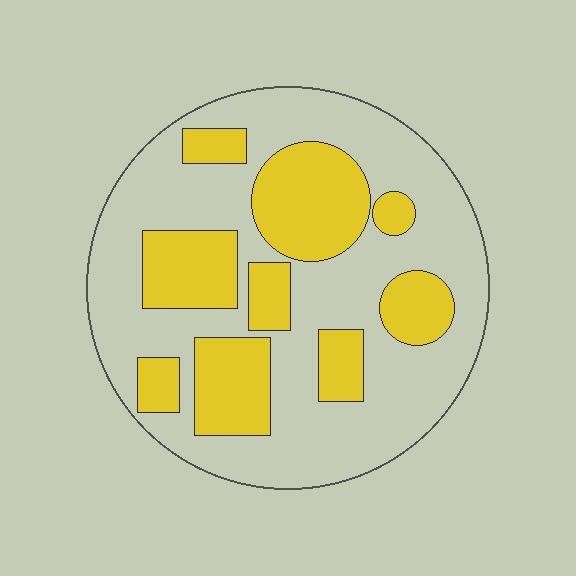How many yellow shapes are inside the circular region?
9.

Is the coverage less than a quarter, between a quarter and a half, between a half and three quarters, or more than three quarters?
Between a quarter and a half.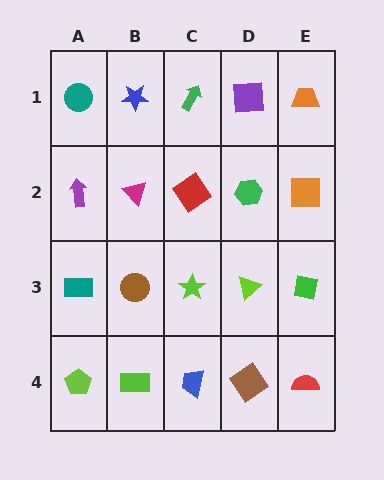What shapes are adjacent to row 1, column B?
A magenta triangle (row 2, column B), a teal circle (row 1, column A), a green arrow (row 1, column C).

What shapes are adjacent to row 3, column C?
A red diamond (row 2, column C), a blue trapezoid (row 4, column C), a brown circle (row 3, column B), a lime triangle (row 3, column D).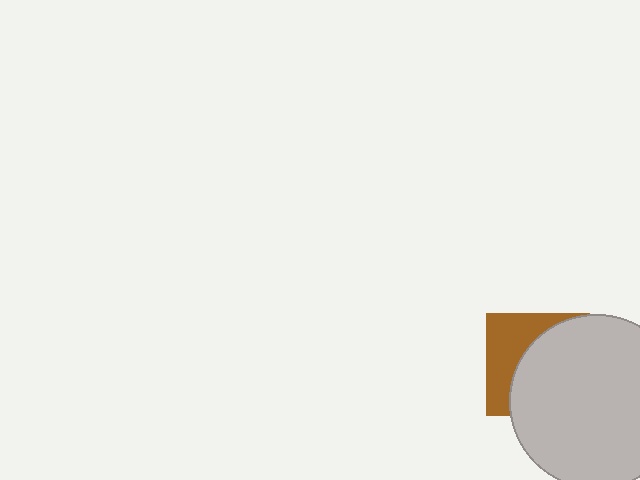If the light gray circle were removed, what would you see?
You would see the complete brown square.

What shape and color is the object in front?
The object in front is a light gray circle.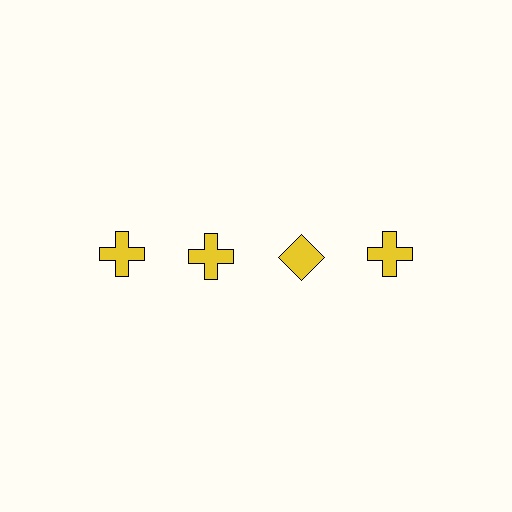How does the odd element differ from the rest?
It has a different shape: diamond instead of cross.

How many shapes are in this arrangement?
There are 4 shapes arranged in a grid pattern.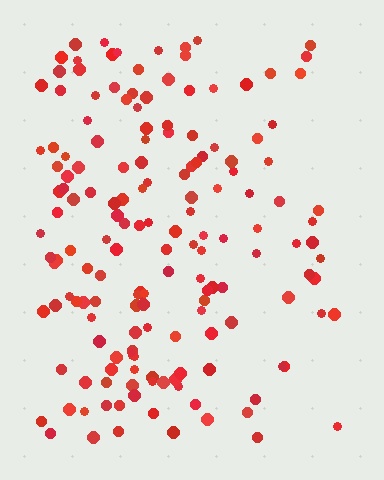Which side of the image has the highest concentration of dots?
The left.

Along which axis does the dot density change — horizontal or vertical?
Horizontal.